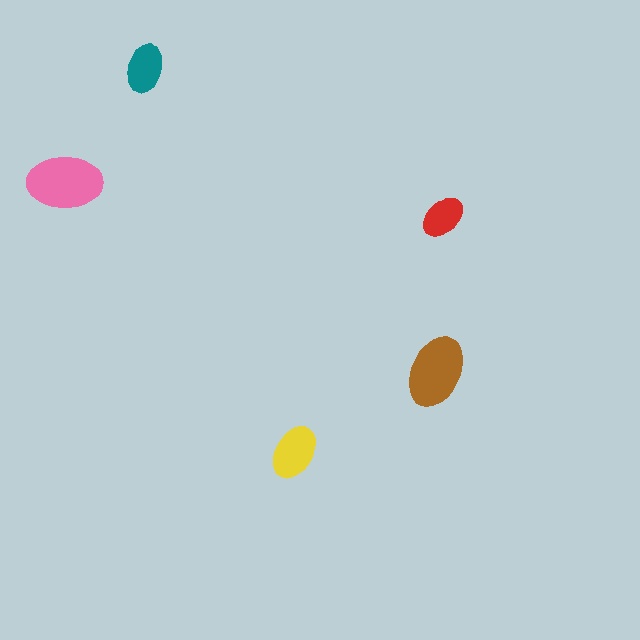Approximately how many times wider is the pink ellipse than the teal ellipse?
About 1.5 times wider.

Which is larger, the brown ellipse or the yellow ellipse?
The brown one.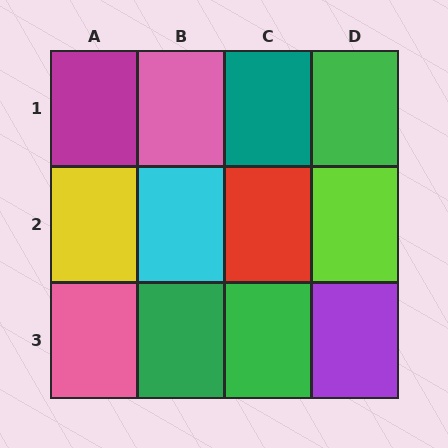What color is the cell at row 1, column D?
Green.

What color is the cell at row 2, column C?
Red.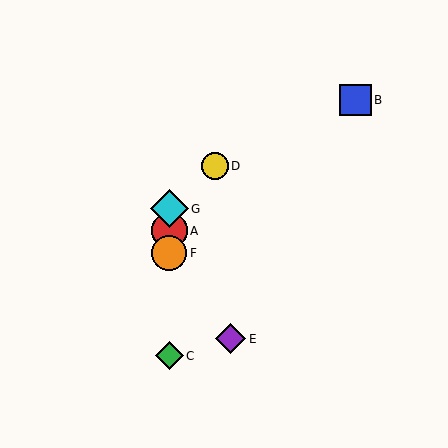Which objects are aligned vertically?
Objects A, C, F, G are aligned vertically.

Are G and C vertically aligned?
Yes, both are at x≈169.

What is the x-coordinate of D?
Object D is at x≈215.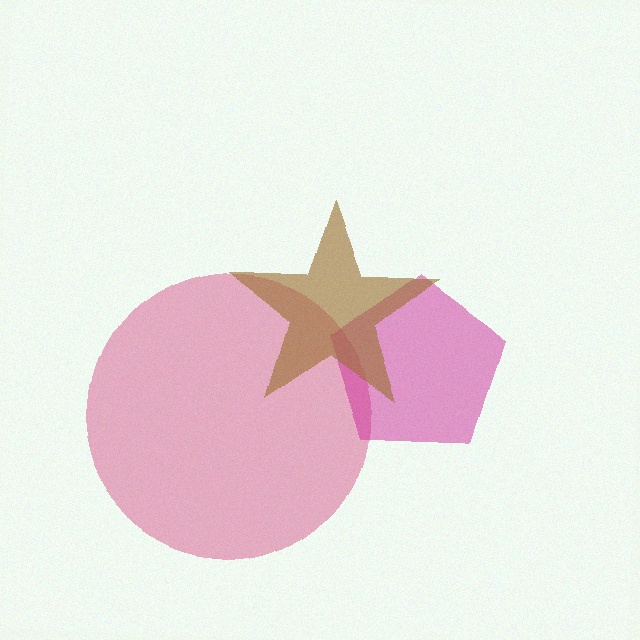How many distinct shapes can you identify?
There are 3 distinct shapes: a pink circle, a magenta pentagon, a brown star.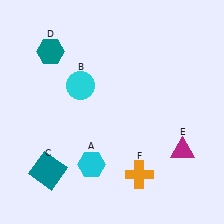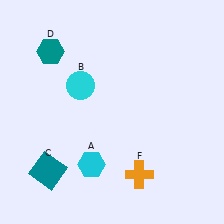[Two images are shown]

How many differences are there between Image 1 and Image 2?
There is 1 difference between the two images.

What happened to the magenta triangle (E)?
The magenta triangle (E) was removed in Image 2. It was in the bottom-right area of Image 1.